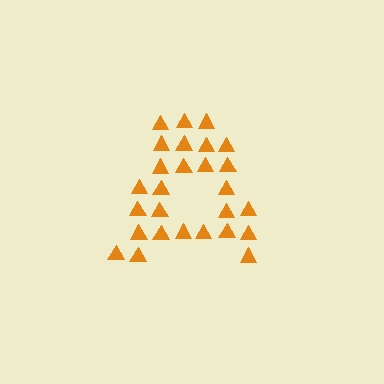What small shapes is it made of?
It is made of small triangles.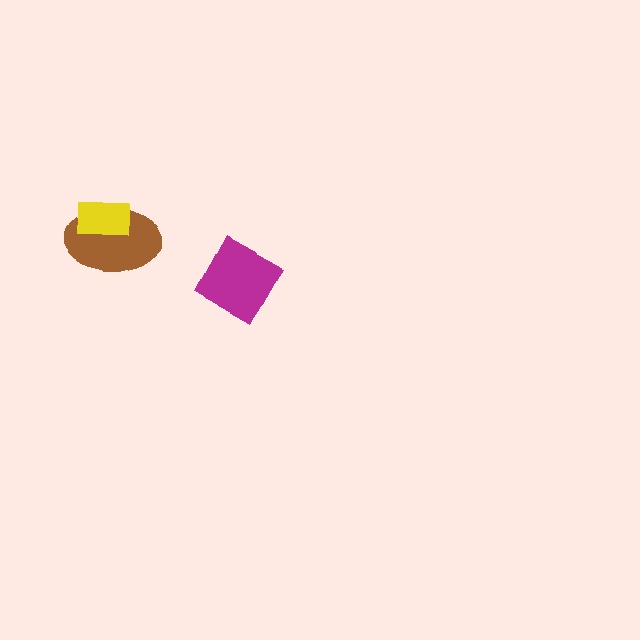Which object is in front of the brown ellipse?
The yellow rectangle is in front of the brown ellipse.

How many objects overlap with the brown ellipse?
1 object overlaps with the brown ellipse.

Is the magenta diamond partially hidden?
No, no other shape covers it.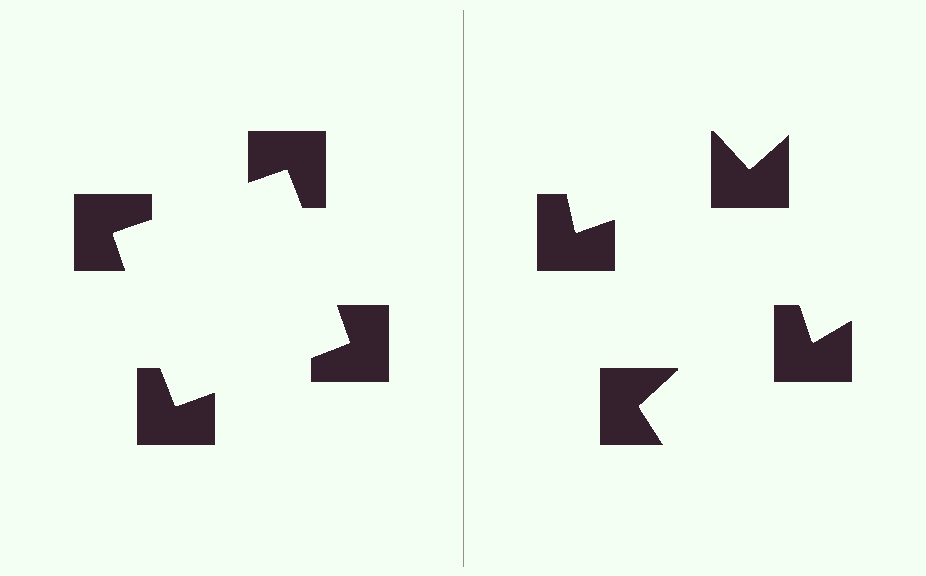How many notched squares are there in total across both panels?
8 — 4 on each side.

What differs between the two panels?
The notched squares are positioned identically on both sides; only the wedge orientations differ. On the left they align to a square; on the right they are misaligned.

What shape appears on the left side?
An illusory square.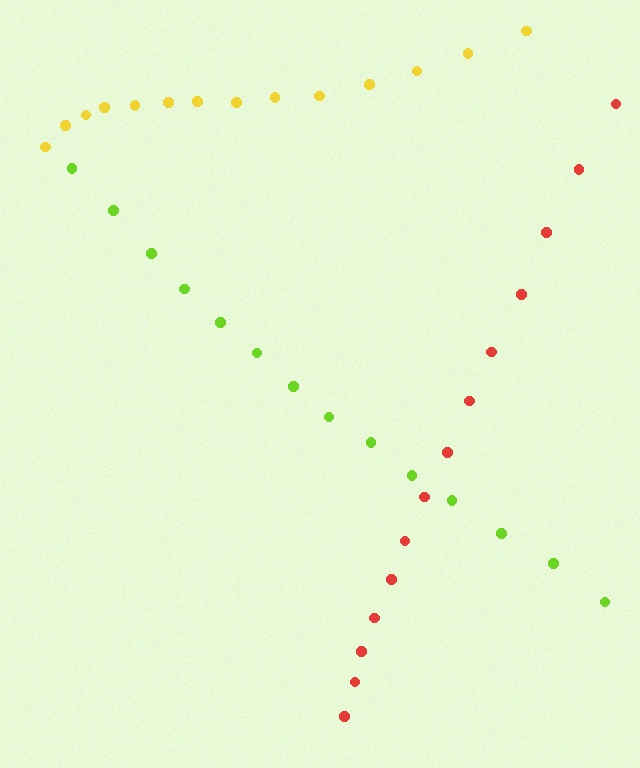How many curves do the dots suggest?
There are 3 distinct paths.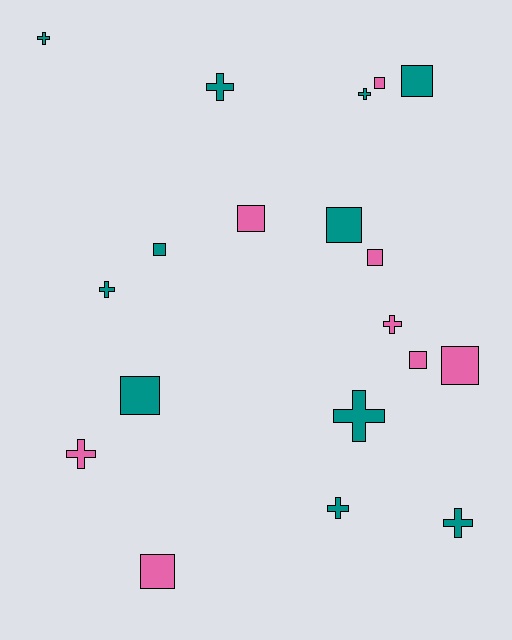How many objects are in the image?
There are 19 objects.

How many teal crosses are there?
There are 7 teal crosses.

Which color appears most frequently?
Teal, with 11 objects.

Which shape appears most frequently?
Square, with 10 objects.